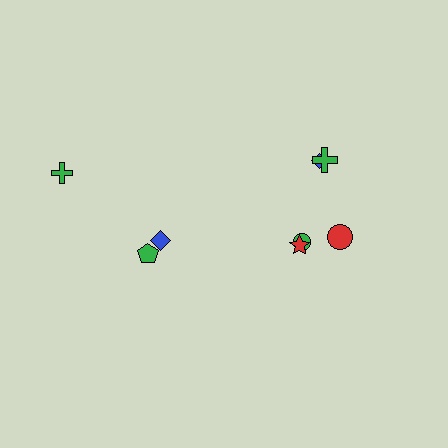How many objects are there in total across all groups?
There are 8 objects.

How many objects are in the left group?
There are 3 objects.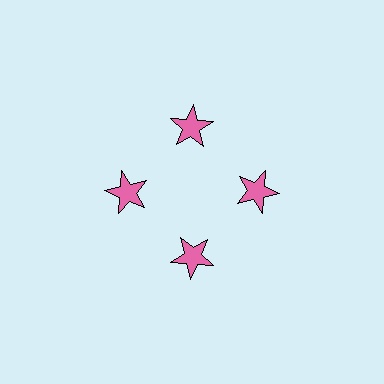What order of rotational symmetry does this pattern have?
This pattern has 4-fold rotational symmetry.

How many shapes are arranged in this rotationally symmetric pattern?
There are 4 shapes, arranged in 4 groups of 1.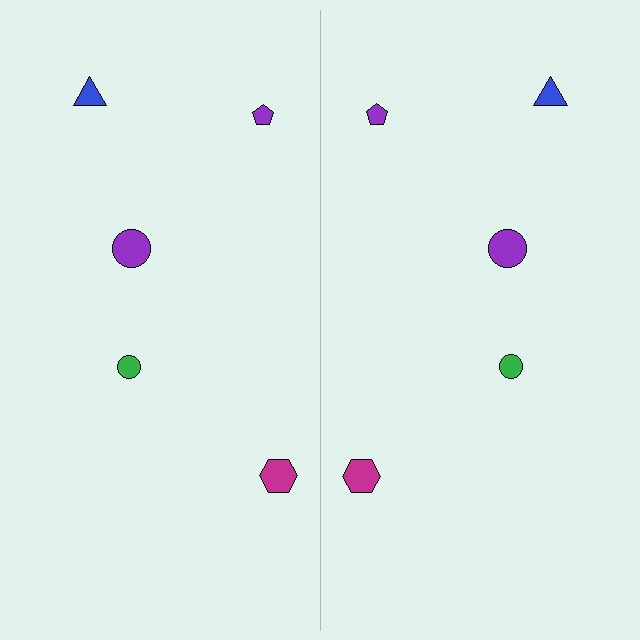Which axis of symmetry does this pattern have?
The pattern has a vertical axis of symmetry running through the center of the image.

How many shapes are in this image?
There are 10 shapes in this image.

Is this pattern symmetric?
Yes, this pattern has bilateral (reflection) symmetry.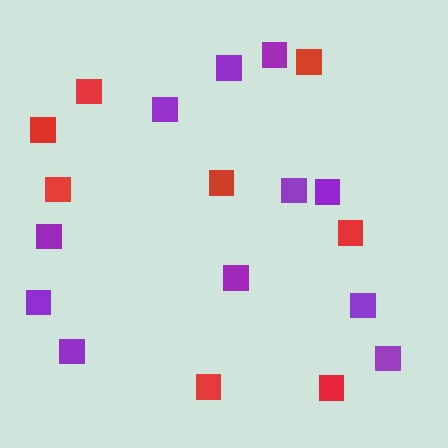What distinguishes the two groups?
There are 2 groups: one group of purple squares (11) and one group of red squares (8).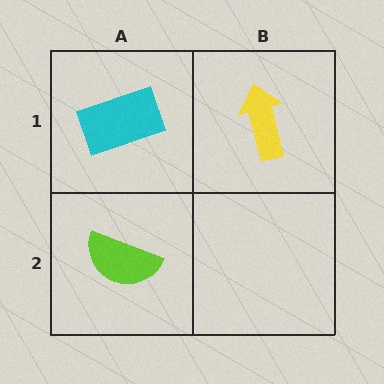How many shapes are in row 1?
2 shapes.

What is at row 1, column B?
A yellow arrow.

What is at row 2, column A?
A lime semicircle.